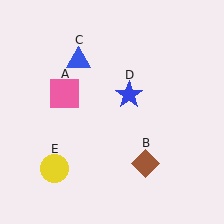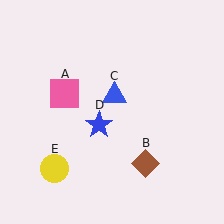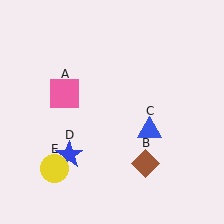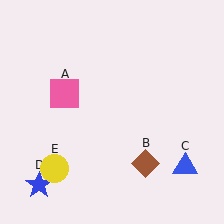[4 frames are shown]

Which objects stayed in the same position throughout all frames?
Pink square (object A) and brown diamond (object B) and yellow circle (object E) remained stationary.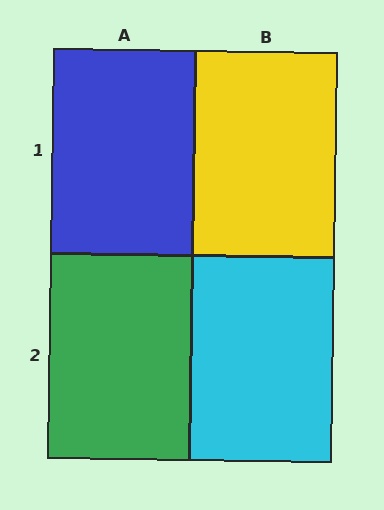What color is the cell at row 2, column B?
Cyan.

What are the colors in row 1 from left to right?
Blue, yellow.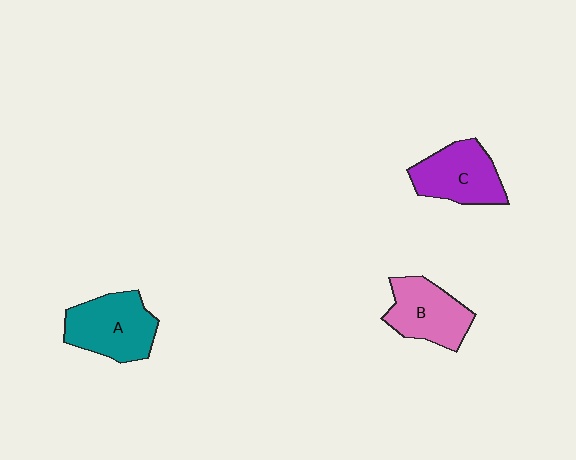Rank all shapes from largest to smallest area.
From largest to smallest: A (teal), C (purple), B (pink).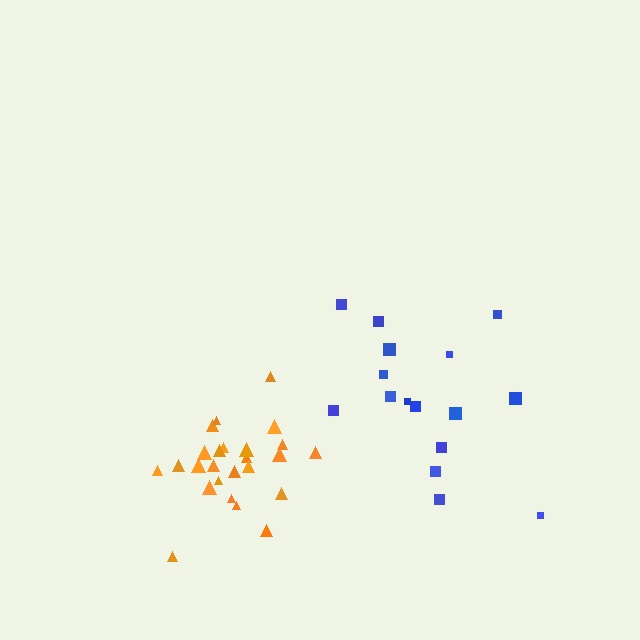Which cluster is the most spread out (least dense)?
Blue.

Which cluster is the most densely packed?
Orange.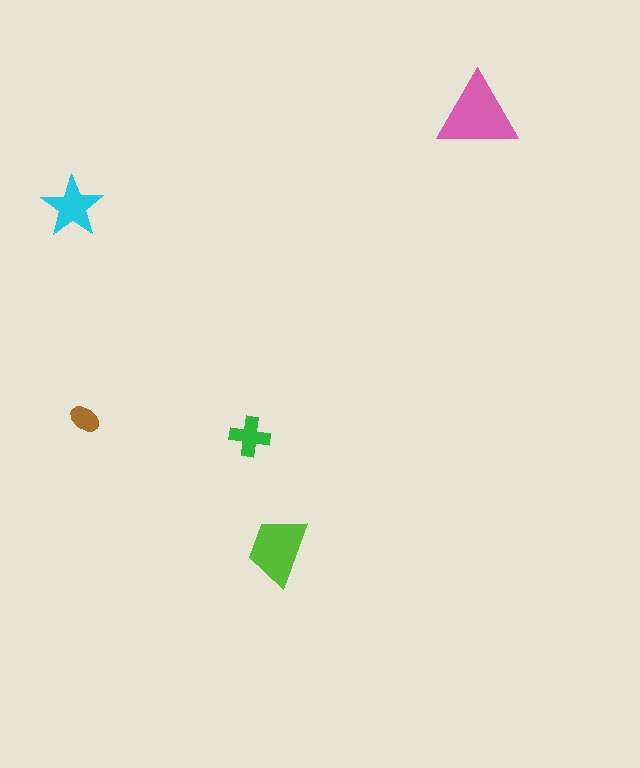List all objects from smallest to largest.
The brown ellipse, the green cross, the cyan star, the lime trapezoid, the pink triangle.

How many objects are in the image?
There are 5 objects in the image.